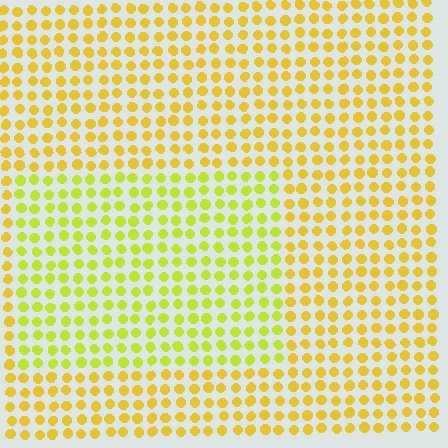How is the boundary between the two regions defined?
The boundary is defined purely by a slight shift in hue (about 26 degrees). Spacing, size, and orientation are identical on both sides.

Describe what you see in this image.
The image is filled with small yellow elements in a uniform arrangement. A rectangle-shaped region is visible where the elements are tinted to a slightly different hue, forming a subtle color boundary.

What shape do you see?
I see a rectangle.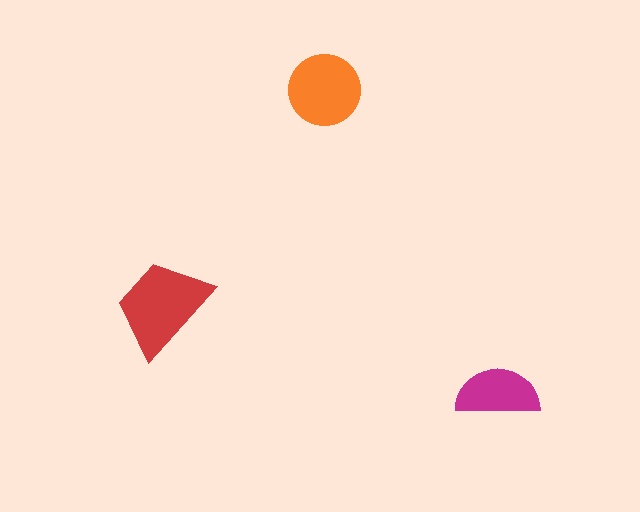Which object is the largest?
The red trapezoid.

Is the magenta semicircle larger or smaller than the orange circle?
Smaller.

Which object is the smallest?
The magenta semicircle.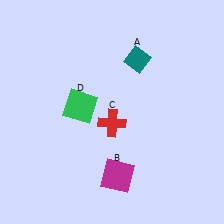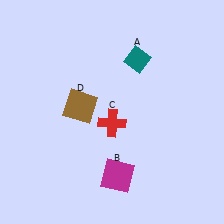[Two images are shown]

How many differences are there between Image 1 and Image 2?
There is 1 difference between the two images.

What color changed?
The square (D) changed from green in Image 1 to brown in Image 2.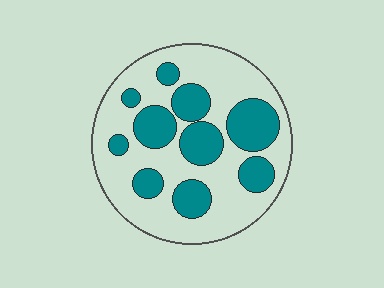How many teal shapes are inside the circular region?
10.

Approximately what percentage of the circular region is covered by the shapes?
Approximately 35%.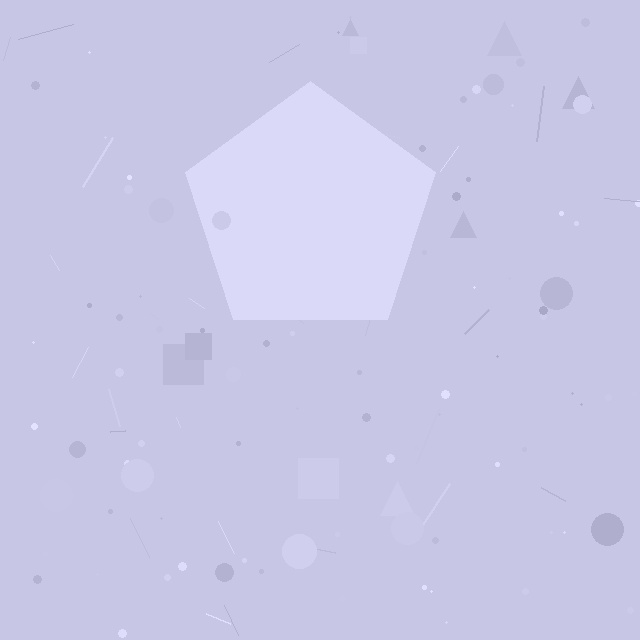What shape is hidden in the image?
A pentagon is hidden in the image.